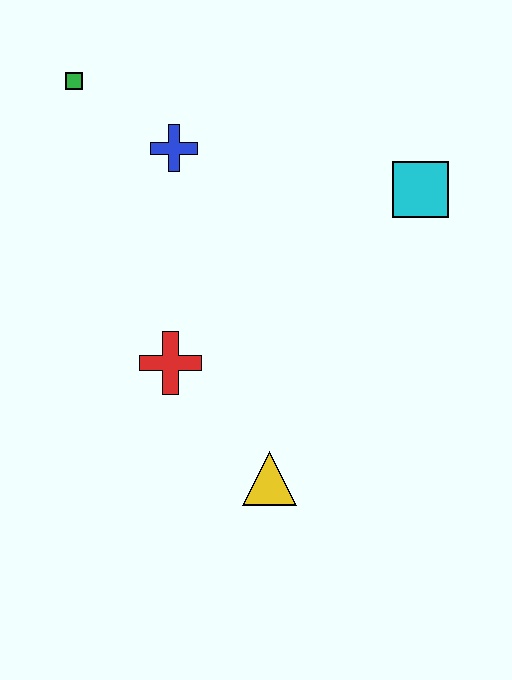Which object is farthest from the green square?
The yellow triangle is farthest from the green square.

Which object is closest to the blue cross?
The green square is closest to the blue cross.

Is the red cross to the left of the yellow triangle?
Yes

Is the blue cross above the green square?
No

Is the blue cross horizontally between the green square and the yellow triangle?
Yes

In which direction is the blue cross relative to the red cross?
The blue cross is above the red cross.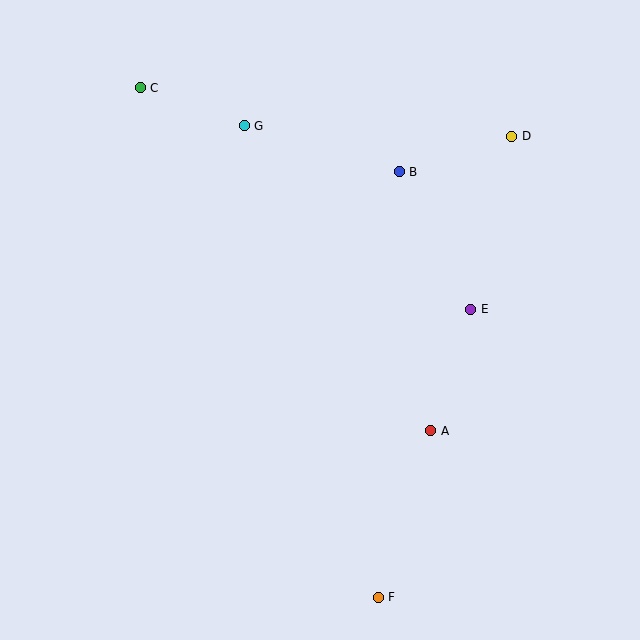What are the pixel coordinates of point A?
Point A is at (431, 431).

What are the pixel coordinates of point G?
Point G is at (244, 126).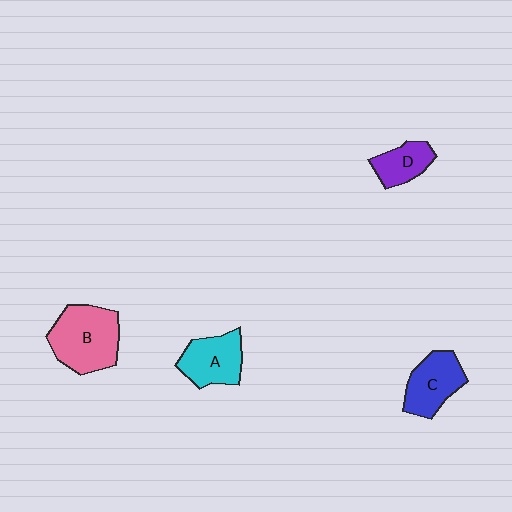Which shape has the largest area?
Shape B (pink).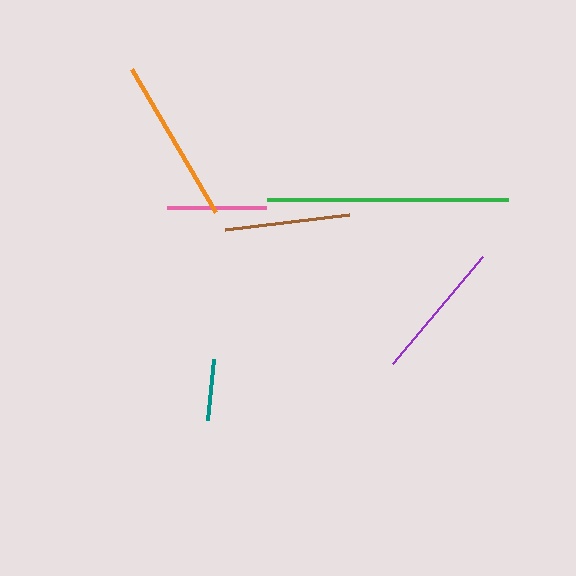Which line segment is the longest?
The green line is the longest at approximately 241 pixels.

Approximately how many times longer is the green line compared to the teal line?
The green line is approximately 3.9 times the length of the teal line.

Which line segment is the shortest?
The teal line is the shortest at approximately 62 pixels.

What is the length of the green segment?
The green segment is approximately 241 pixels long.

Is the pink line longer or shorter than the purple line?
The purple line is longer than the pink line.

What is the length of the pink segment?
The pink segment is approximately 100 pixels long.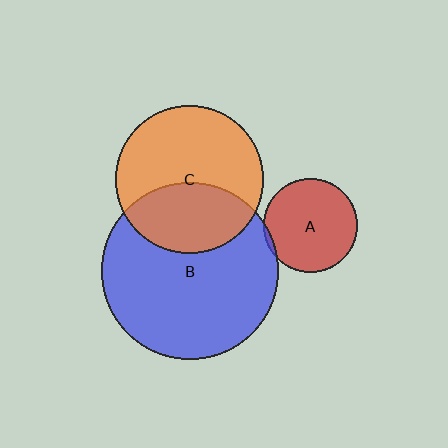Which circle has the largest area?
Circle B (blue).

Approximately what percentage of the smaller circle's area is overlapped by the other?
Approximately 40%.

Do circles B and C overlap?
Yes.